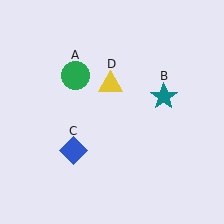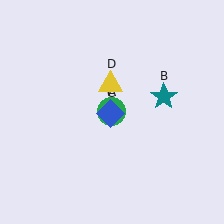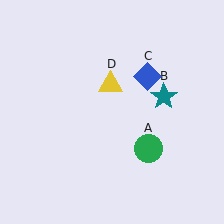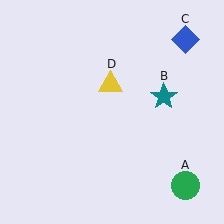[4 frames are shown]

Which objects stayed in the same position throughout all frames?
Teal star (object B) and yellow triangle (object D) remained stationary.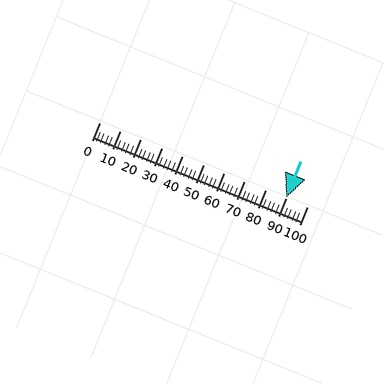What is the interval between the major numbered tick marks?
The major tick marks are spaced 10 units apart.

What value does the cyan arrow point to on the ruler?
The cyan arrow points to approximately 90.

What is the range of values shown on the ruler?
The ruler shows values from 0 to 100.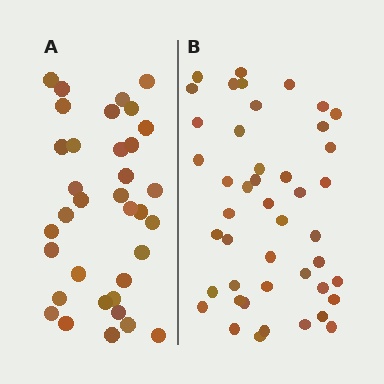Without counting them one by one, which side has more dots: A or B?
Region B (the right region) has more dots.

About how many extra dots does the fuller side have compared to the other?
Region B has roughly 10 or so more dots than region A.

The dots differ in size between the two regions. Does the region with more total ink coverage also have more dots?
No. Region A has more total ink coverage because its dots are larger, but region B actually contains more individual dots. Total area can be misleading — the number of items is what matters here.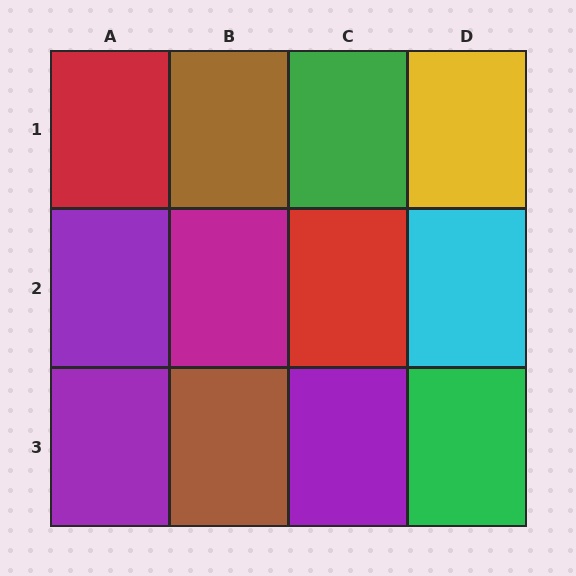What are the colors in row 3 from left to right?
Purple, brown, purple, green.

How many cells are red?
2 cells are red.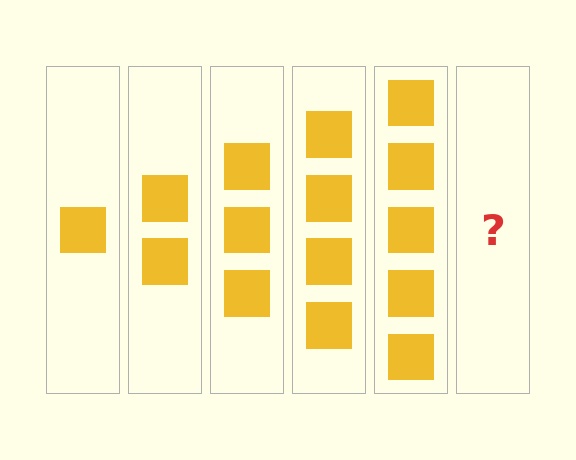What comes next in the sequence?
The next element should be 6 squares.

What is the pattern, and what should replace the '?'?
The pattern is that each step adds one more square. The '?' should be 6 squares.